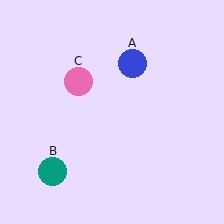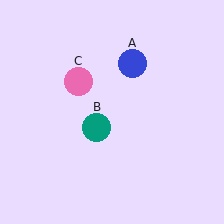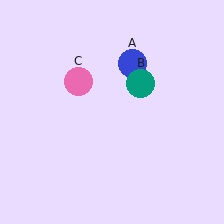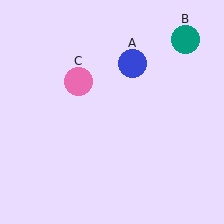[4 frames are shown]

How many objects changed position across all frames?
1 object changed position: teal circle (object B).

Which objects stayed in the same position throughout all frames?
Blue circle (object A) and pink circle (object C) remained stationary.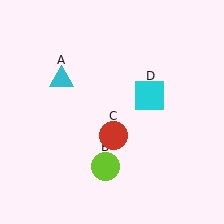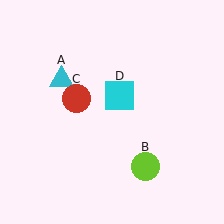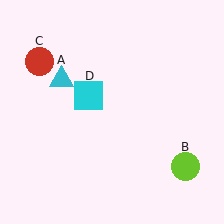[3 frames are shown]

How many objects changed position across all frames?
3 objects changed position: lime circle (object B), red circle (object C), cyan square (object D).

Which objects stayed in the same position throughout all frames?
Cyan triangle (object A) remained stationary.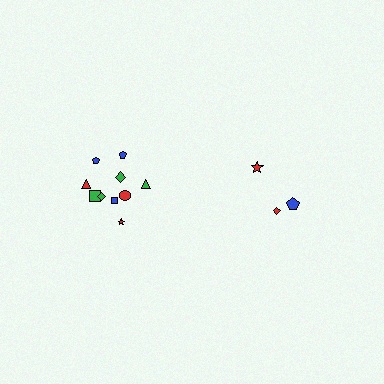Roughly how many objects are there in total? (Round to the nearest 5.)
Roughly 15 objects in total.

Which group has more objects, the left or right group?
The left group.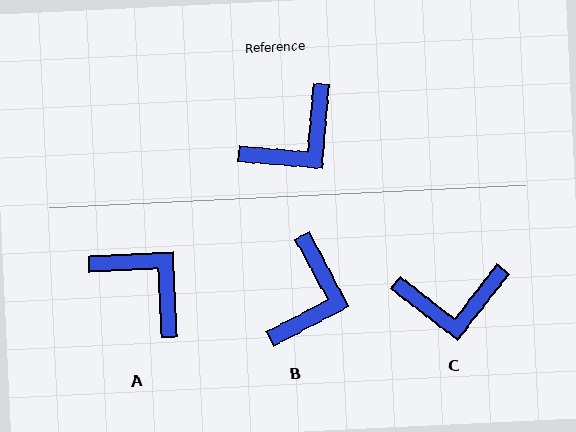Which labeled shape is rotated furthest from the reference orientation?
A, about 98 degrees away.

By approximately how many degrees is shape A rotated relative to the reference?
Approximately 98 degrees counter-clockwise.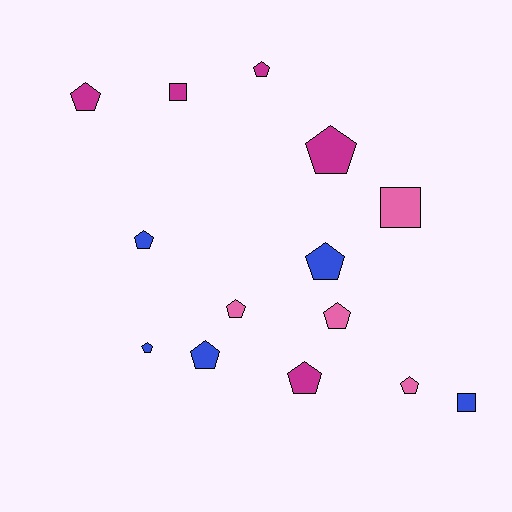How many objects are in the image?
There are 14 objects.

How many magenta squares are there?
There is 1 magenta square.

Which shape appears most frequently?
Pentagon, with 11 objects.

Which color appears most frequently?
Magenta, with 5 objects.